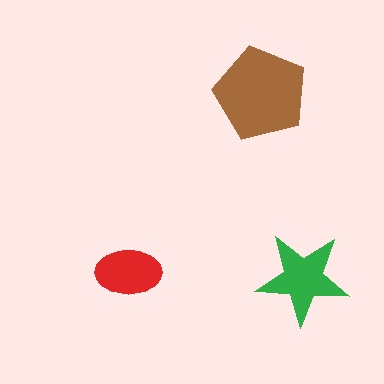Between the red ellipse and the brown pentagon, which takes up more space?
The brown pentagon.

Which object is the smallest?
The red ellipse.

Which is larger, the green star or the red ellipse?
The green star.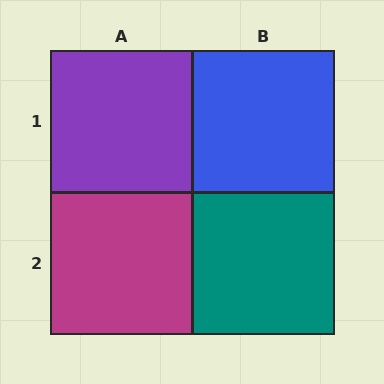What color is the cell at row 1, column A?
Purple.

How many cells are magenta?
1 cell is magenta.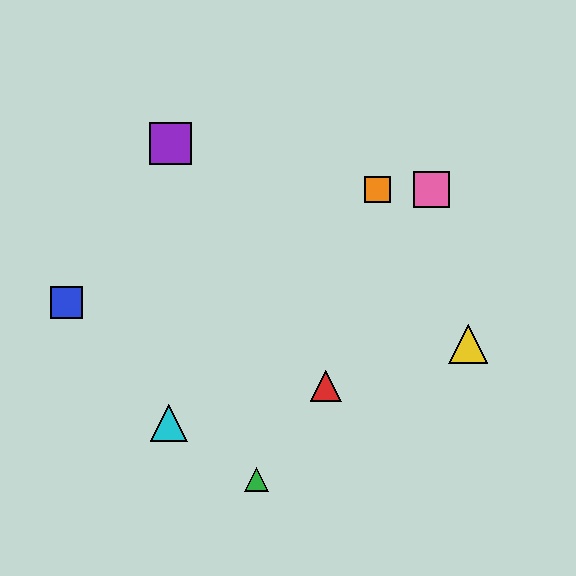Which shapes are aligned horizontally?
The orange square, the pink square are aligned horizontally.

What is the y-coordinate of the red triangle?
The red triangle is at y≈386.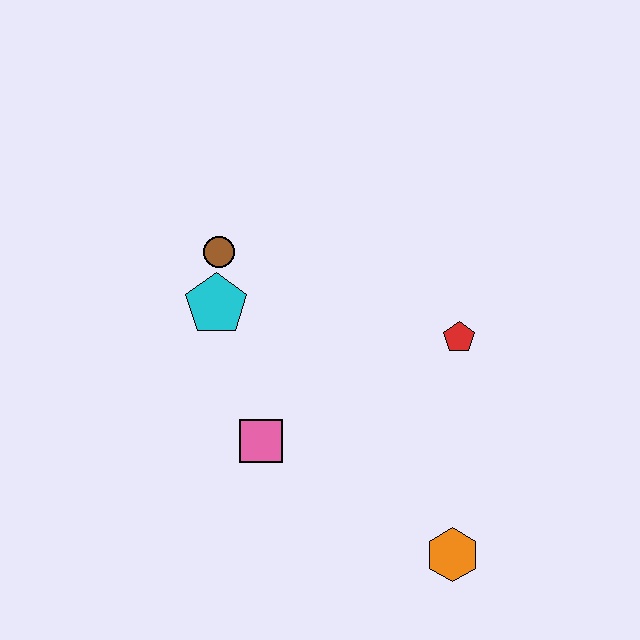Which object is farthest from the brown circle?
The orange hexagon is farthest from the brown circle.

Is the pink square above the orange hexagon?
Yes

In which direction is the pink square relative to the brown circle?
The pink square is below the brown circle.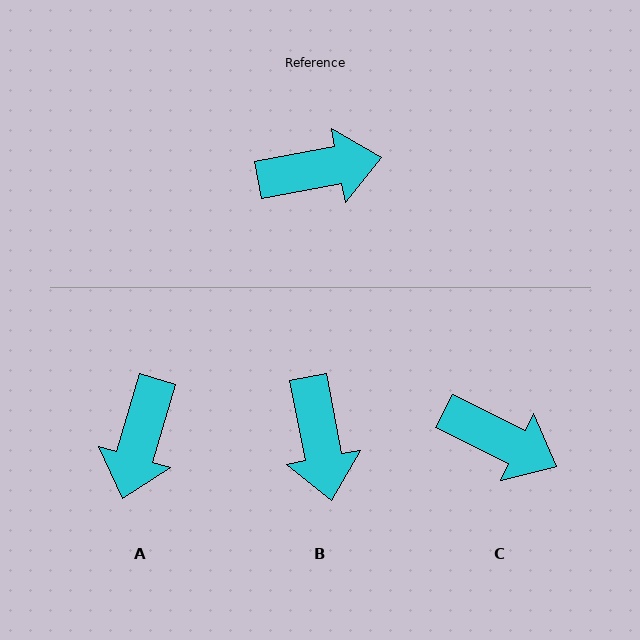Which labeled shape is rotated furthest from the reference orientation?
A, about 117 degrees away.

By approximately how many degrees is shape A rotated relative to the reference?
Approximately 117 degrees clockwise.